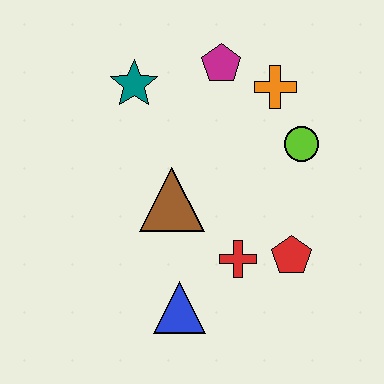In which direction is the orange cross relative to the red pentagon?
The orange cross is above the red pentagon.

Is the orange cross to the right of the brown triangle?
Yes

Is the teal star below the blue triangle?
No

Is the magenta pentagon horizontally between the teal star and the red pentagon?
Yes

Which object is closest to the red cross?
The red pentagon is closest to the red cross.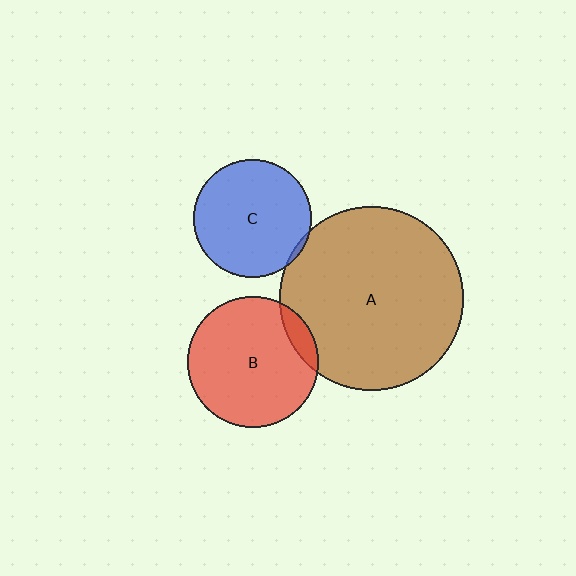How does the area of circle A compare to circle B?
Approximately 2.0 times.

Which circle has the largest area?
Circle A (brown).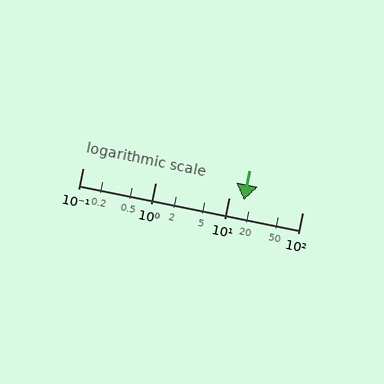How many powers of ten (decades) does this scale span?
The scale spans 3 decades, from 0.1 to 100.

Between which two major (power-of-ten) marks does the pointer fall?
The pointer is between 10 and 100.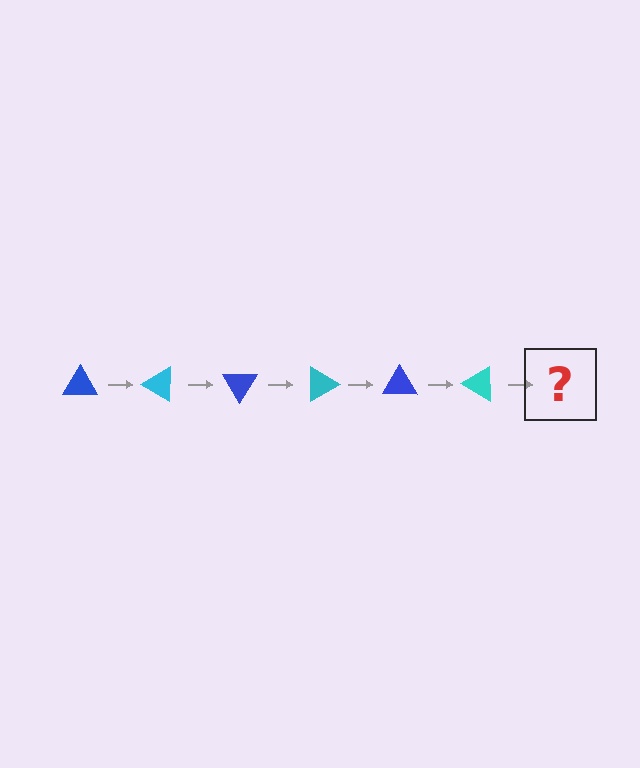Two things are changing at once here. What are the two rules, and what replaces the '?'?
The two rules are that it rotates 30 degrees each step and the color cycles through blue and cyan. The '?' should be a blue triangle, rotated 180 degrees from the start.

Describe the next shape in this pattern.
It should be a blue triangle, rotated 180 degrees from the start.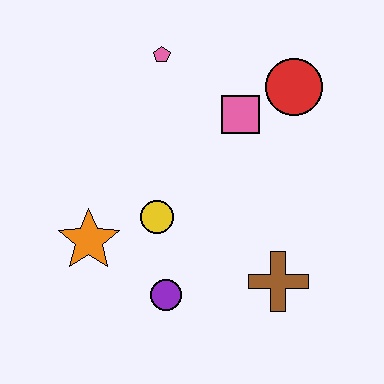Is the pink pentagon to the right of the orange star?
Yes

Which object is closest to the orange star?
The yellow circle is closest to the orange star.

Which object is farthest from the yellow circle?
The red circle is farthest from the yellow circle.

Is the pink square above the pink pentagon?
No